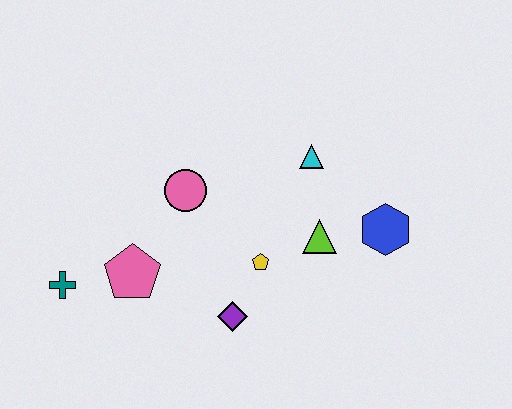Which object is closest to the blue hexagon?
The lime triangle is closest to the blue hexagon.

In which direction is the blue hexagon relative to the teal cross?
The blue hexagon is to the right of the teal cross.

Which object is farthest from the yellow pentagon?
The teal cross is farthest from the yellow pentagon.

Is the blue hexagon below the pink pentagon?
No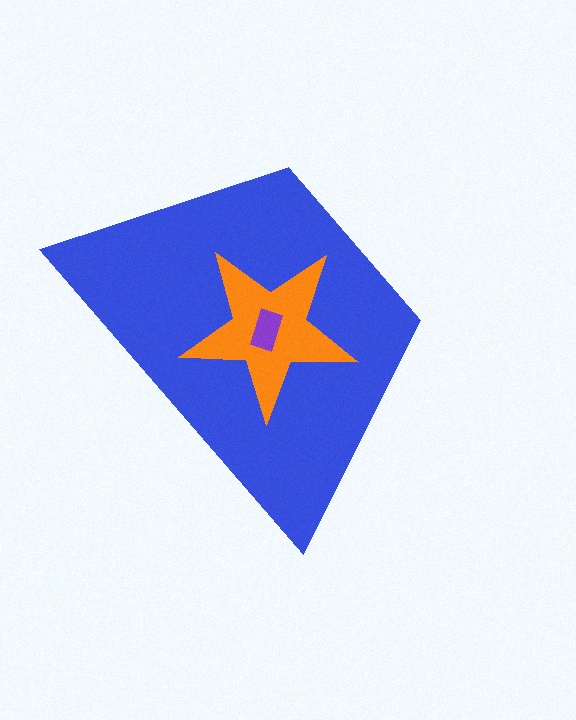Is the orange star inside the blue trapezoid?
Yes.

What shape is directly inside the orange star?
The purple rectangle.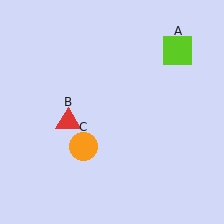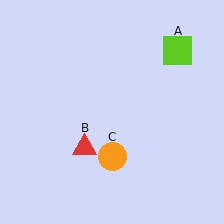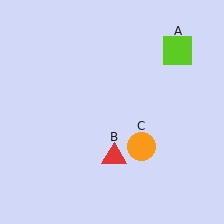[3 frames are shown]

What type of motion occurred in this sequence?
The red triangle (object B), orange circle (object C) rotated counterclockwise around the center of the scene.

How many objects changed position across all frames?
2 objects changed position: red triangle (object B), orange circle (object C).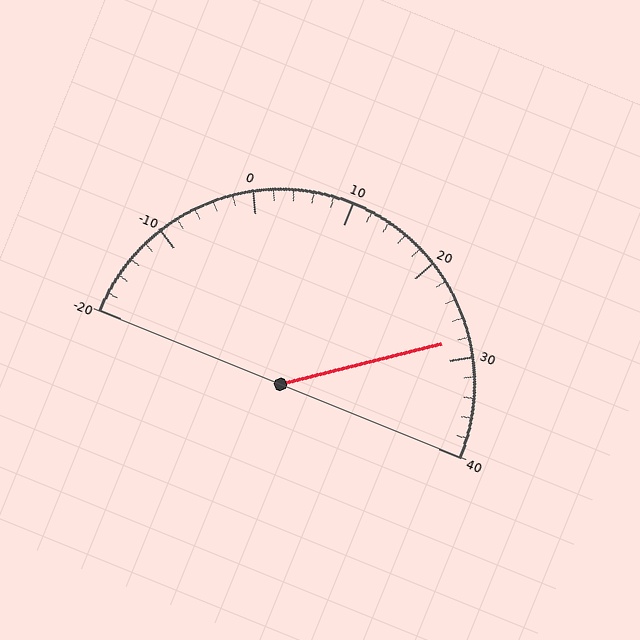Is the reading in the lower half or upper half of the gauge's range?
The reading is in the upper half of the range (-20 to 40).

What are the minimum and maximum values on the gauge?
The gauge ranges from -20 to 40.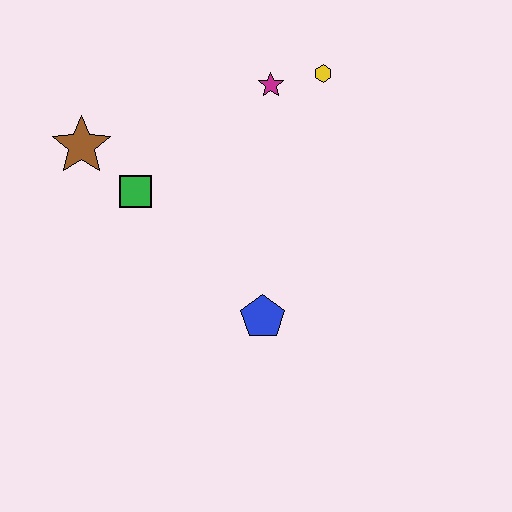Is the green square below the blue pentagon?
No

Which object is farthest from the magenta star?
The blue pentagon is farthest from the magenta star.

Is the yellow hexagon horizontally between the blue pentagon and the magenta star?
No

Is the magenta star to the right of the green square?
Yes